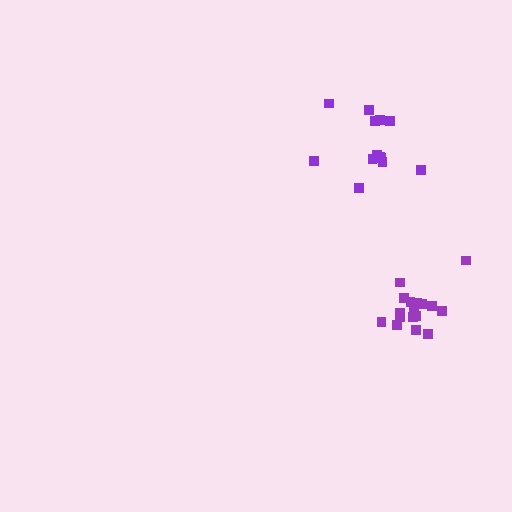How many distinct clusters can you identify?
There are 2 distinct clusters.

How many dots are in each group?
Group 1: 17 dots, Group 2: 13 dots (30 total).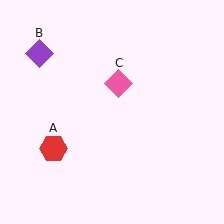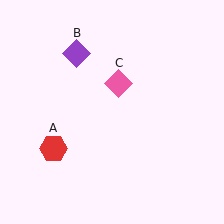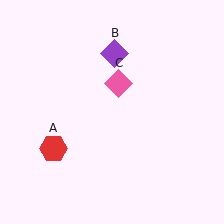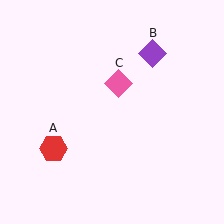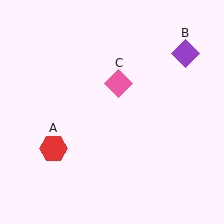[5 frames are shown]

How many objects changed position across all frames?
1 object changed position: purple diamond (object B).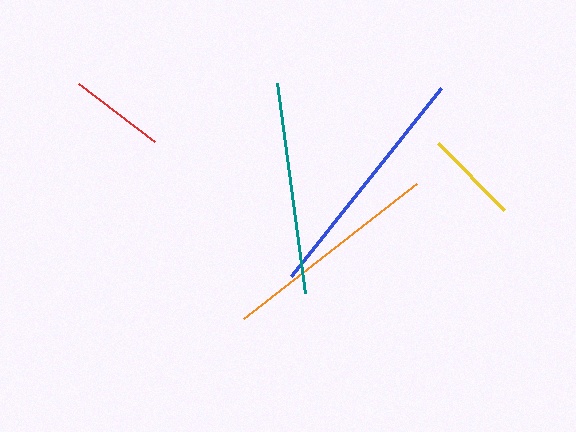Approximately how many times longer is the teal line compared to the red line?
The teal line is approximately 2.2 times the length of the red line.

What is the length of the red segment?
The red segment is approximately 95 pixels long.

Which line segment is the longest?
The blue line is the longest at approximately 240 pixels.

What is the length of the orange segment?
The orange segment is approximately 220 pixels long.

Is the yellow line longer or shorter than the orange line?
The orange line is longer than the yellow line.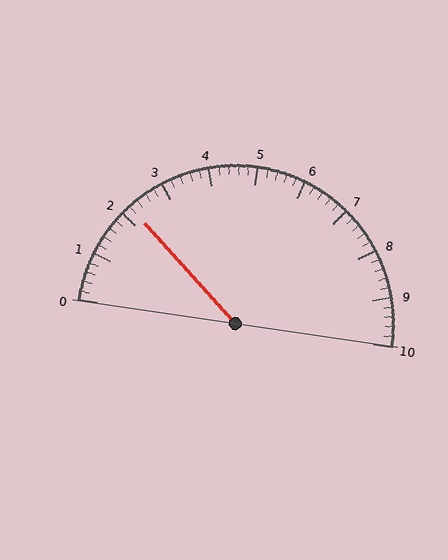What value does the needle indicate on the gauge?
The needle indicates approximately 2.2.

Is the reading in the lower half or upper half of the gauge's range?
The reading is in the lower half of the range (0 to 10).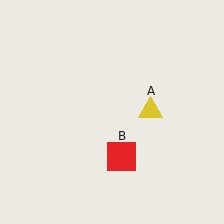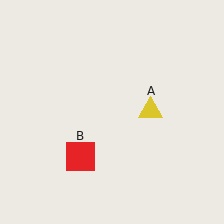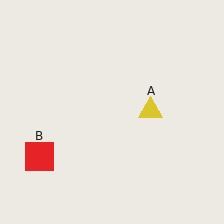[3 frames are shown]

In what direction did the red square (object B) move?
The red square (object B) moved left.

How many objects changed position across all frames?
1 object changed position: red square (object B).